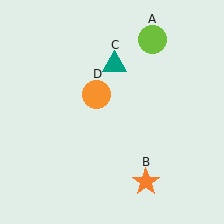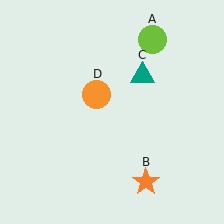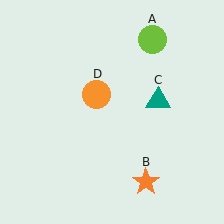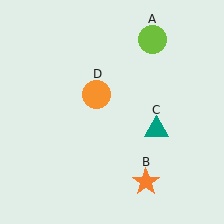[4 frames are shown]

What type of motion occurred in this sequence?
The teal triangle (object C) rotated clockwise around the center of the scene.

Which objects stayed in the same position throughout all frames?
Lime circle (object A) and orange star (object B) and orange circle (object D) remained stationary.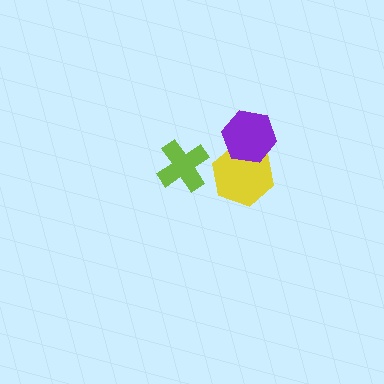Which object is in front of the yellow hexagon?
The purple hexagon is in front of the yellow hexagon.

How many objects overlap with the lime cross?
0 objects overlap with the lime cross.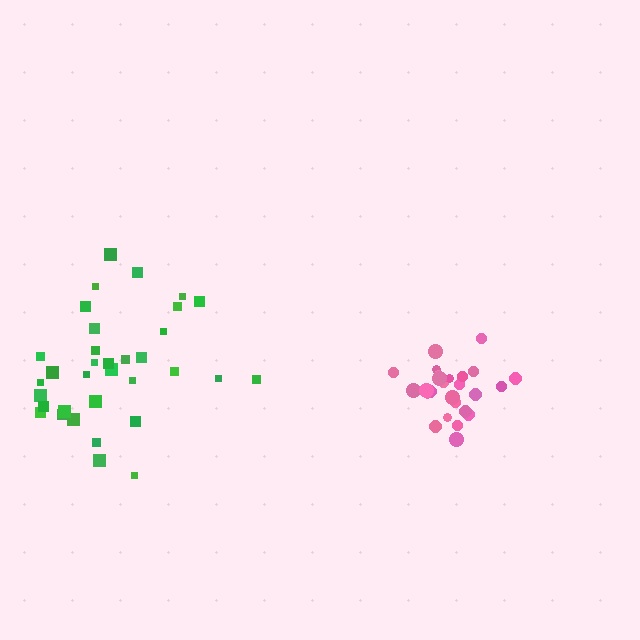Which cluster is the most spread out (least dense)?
Green.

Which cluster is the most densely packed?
Pink.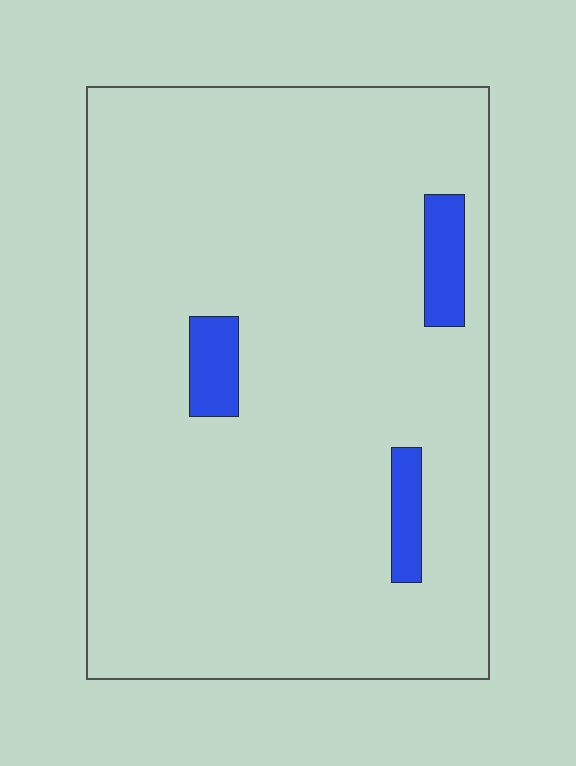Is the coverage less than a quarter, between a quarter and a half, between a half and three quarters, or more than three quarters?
Less than a quarter.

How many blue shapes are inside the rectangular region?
3.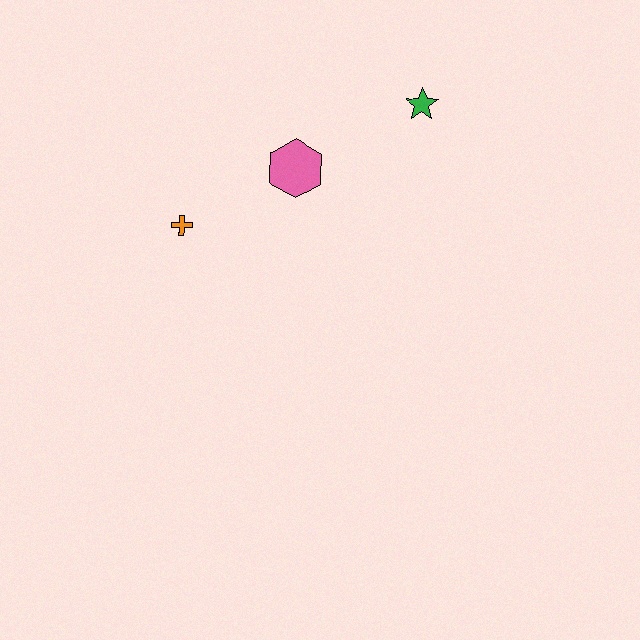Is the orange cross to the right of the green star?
No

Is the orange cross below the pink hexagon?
Yes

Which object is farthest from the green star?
The orange cross is farthest from the green star.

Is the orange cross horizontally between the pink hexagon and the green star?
No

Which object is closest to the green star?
The pink hexagon is closest to the green star.